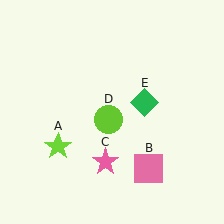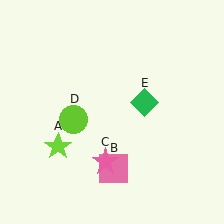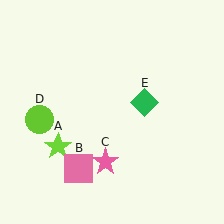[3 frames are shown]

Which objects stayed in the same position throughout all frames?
Lime star (object A) and pink star (object C) and green diamond (object E) remained stationary.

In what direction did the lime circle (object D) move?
The lime circle (object D) moved left.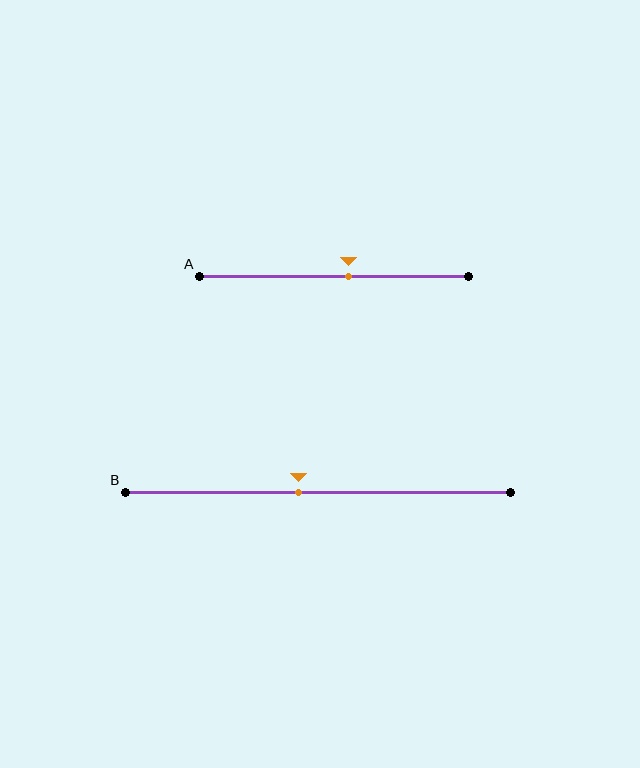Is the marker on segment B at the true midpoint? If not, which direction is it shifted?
No, the marker on segment B is shifted to the left by about 5% of the segment length.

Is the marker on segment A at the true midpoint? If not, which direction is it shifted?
No, the marker on segment A is shifted to the right by about 5% of the segment length.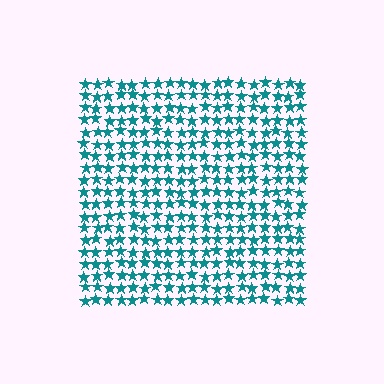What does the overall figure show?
The overall figure shows a square.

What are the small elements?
The small elements are stars.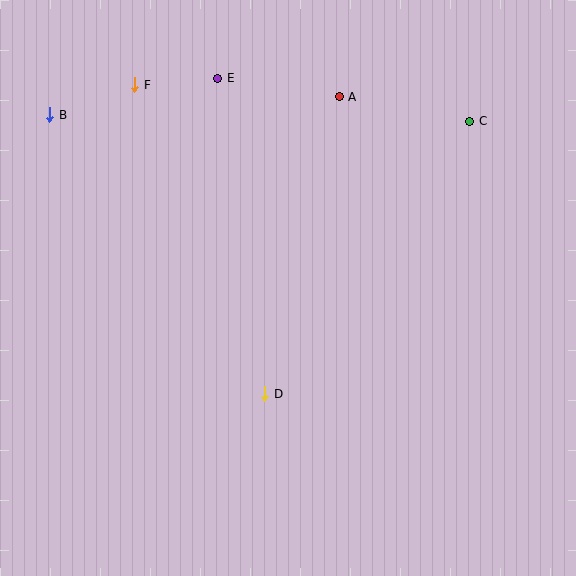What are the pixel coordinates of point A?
Point A is at (339, 97).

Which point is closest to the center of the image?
Point D at (265, 394) is closest to the center.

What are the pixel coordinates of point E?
Point E is at (218, 78).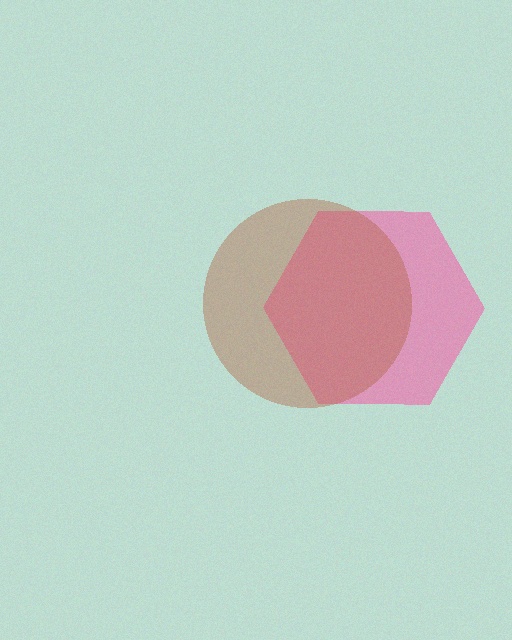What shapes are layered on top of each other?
The layered shapes are: a pink hexagon, a brown circle.